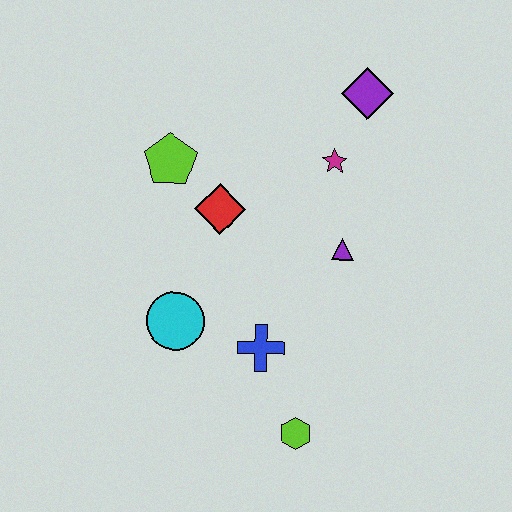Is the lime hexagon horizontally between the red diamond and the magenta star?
Yes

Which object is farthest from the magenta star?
The lime hexagon is farthest from the magenta star.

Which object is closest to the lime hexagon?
The blue cross is closest to the lime hexagon.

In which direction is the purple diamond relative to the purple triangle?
The purple diamond is above the purple triangle.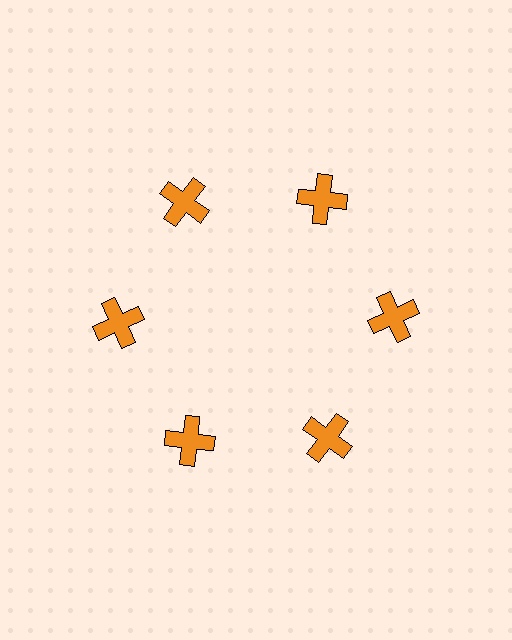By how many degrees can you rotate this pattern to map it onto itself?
The pattern maps onto itself every 60 degrees of rotation.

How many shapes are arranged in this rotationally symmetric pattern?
There are 6 shapes, arranged in 6 groups of 1.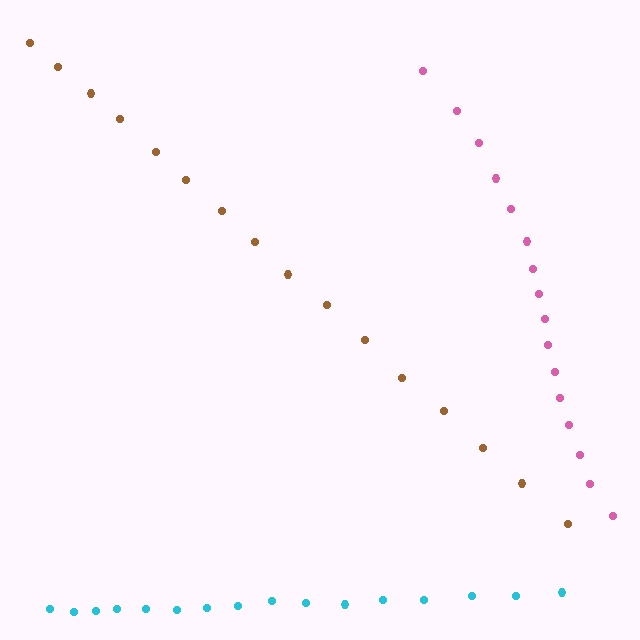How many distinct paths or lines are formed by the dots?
There are 3 distinct paths.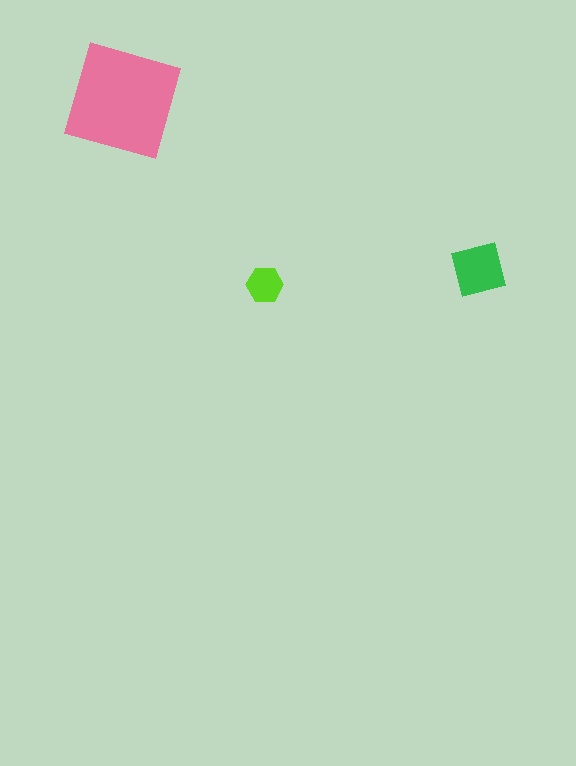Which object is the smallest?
The lime hexagon.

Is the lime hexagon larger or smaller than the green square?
Smaller.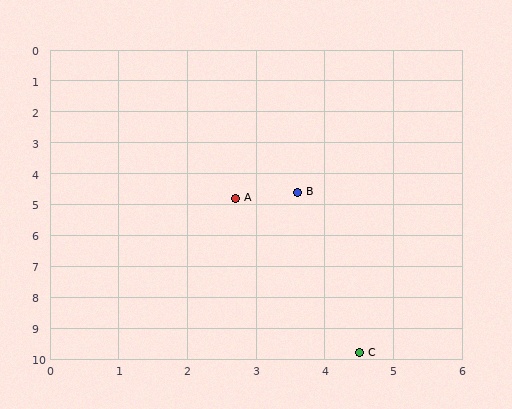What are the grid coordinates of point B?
Point B is at approximately (3.6, 4.6).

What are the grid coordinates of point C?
Point C is at approximately (4.5, 9.8).